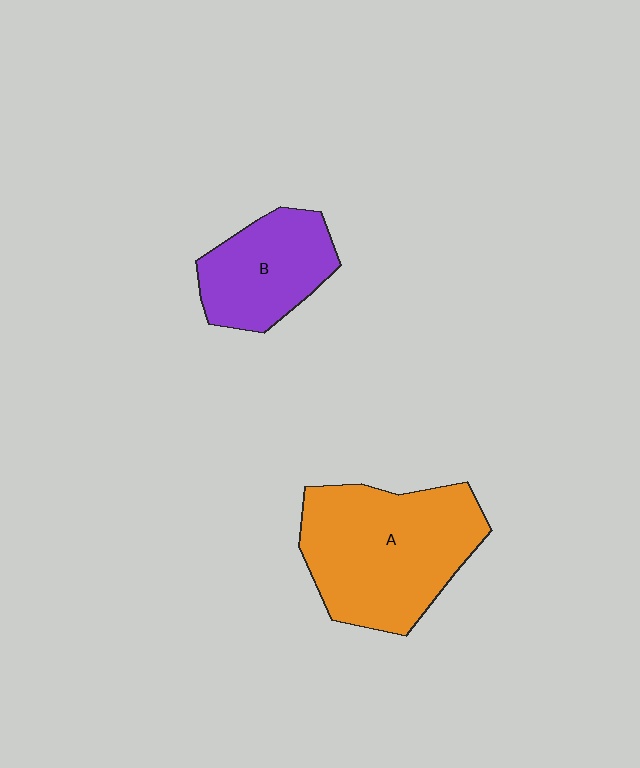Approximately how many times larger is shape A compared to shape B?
Approximately 1.7 times.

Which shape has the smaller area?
Shape B (purple).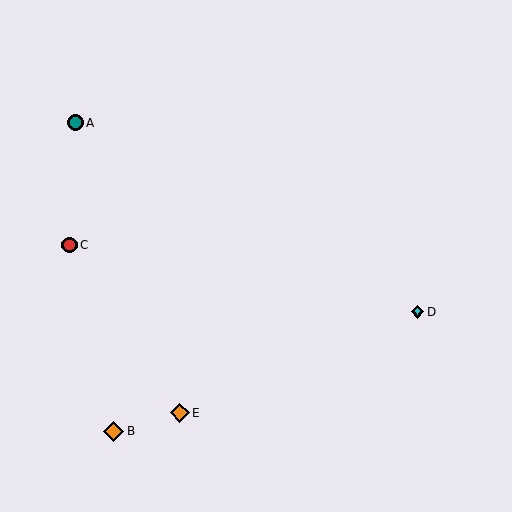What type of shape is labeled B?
Shape B is an orange diamond.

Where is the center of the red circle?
The center of the red circle is at (69, 245).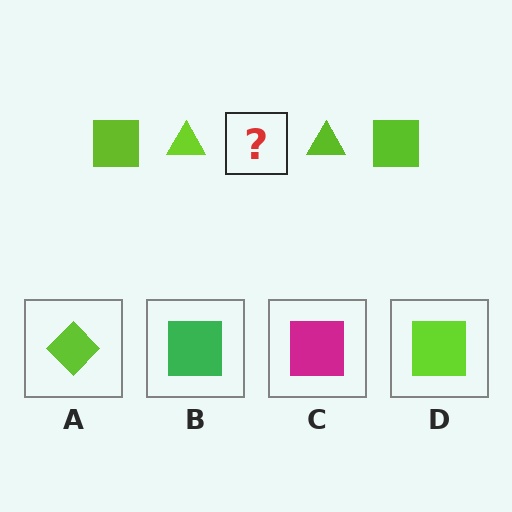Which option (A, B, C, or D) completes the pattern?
D.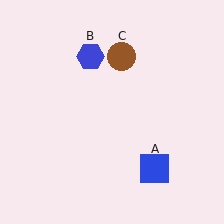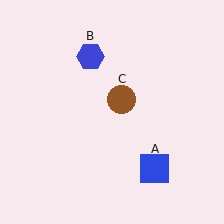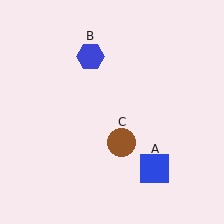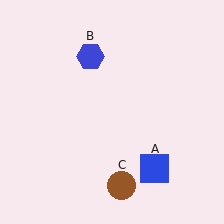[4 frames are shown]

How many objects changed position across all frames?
1 object changed position: brown circle (object C).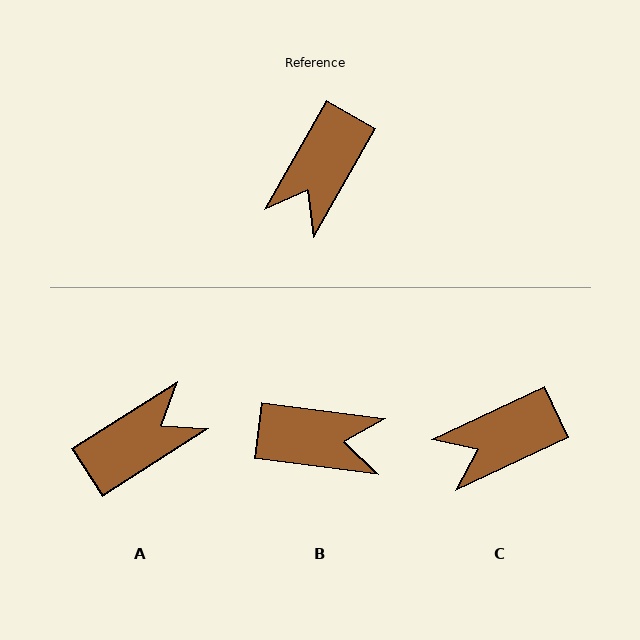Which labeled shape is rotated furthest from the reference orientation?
A, about 152 degrees away.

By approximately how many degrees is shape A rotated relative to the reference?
Approximately 152 degrees counter-clockwise.